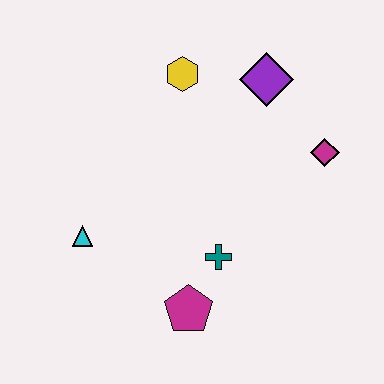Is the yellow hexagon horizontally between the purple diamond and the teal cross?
No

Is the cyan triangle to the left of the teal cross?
Yes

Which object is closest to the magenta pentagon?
The teal cross is closest to the magenta pentagon.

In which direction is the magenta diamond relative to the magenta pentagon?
The magenta diamond is above the magenta pentagon.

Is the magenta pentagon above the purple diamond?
No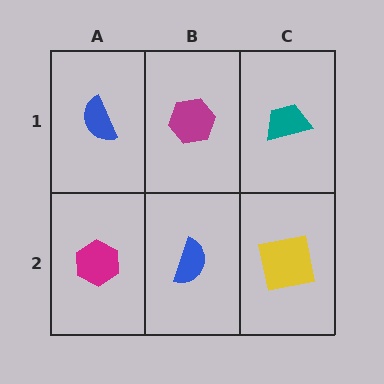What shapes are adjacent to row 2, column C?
A teal trapezoid (row 1, column C), a blue semicircle (row 2, column B).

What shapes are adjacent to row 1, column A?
A magenta hexagon (row 2, column A), a magenta hexagon (row 1, column B).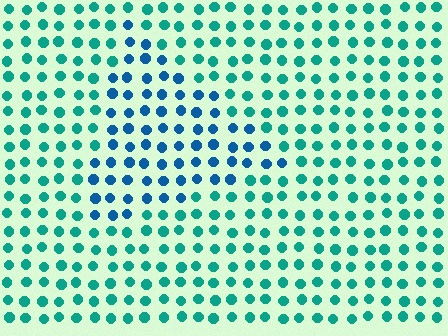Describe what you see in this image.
The image is filled with small teal elements in a uniform arrangement. A triangle-shaped region is visible where the elements are tinted to a slightly different hue, forming a subtle color boundary.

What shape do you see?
I see a triangle.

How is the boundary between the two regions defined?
The boundary is defined purely by a slight shift in hue (about 37 degrees). Spacing, size, and orientation are identical on both sides.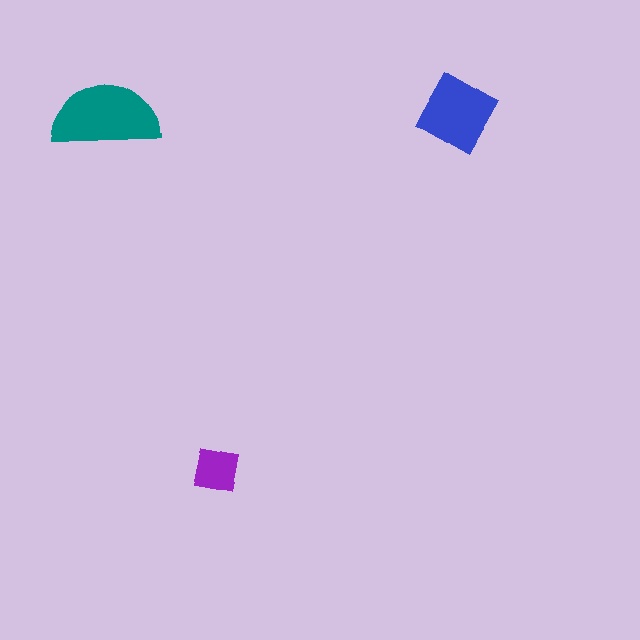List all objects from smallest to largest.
The purple square, the blue square, the teal semicircle.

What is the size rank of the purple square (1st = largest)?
3rd.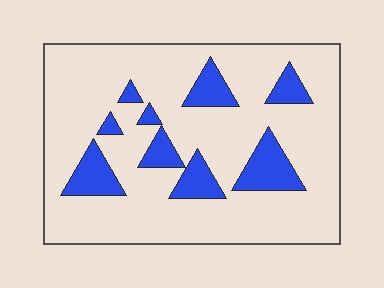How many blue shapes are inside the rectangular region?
9.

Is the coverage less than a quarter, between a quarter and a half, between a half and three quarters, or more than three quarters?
Less than a quarter.